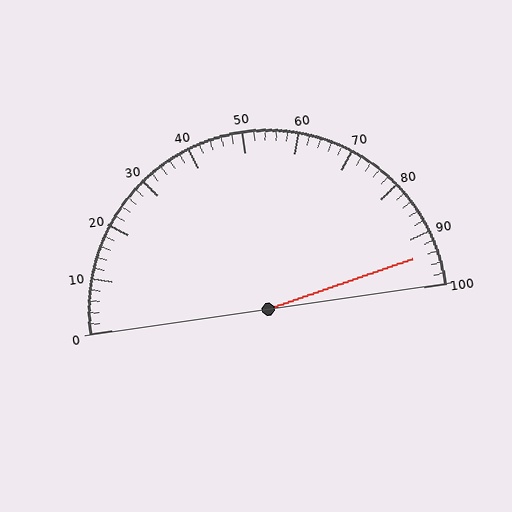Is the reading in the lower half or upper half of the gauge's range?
The reading is in the upper half of the range (0 to 100).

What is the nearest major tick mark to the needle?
The nearest major tick mark is 90.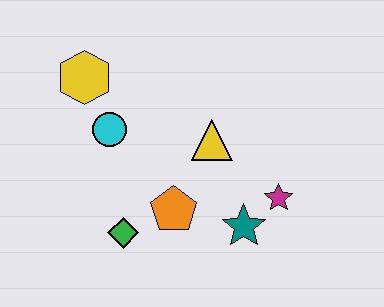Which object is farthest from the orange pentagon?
The yellow hexagon is farthest from the orange pentagon.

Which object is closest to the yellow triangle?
The orange pentagon is closest to the yellow triangle.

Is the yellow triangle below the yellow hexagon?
Yes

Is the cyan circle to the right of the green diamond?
No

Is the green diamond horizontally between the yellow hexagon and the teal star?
Yes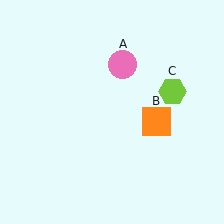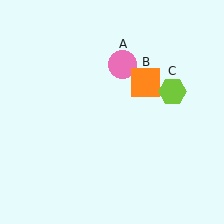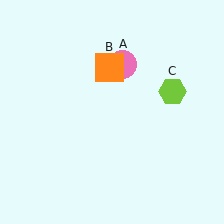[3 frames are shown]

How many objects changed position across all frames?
1 object changed position: orange square (object B).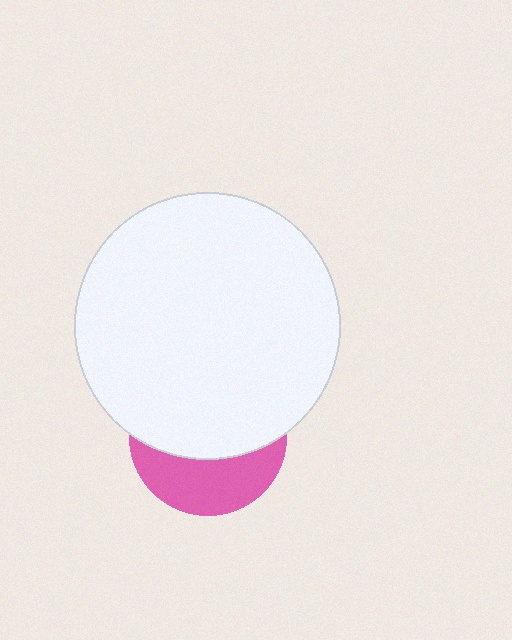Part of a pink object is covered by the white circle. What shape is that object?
It is a circle.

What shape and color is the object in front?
The object in front is a white circle.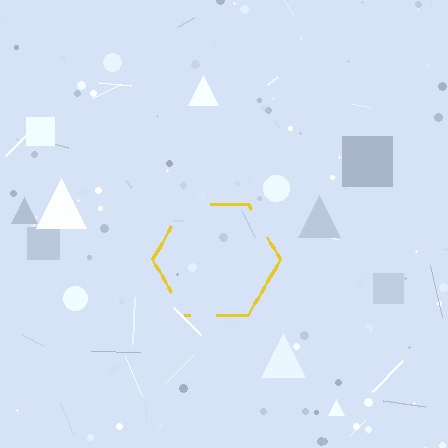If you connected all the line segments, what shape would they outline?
They would outline a hexagon.